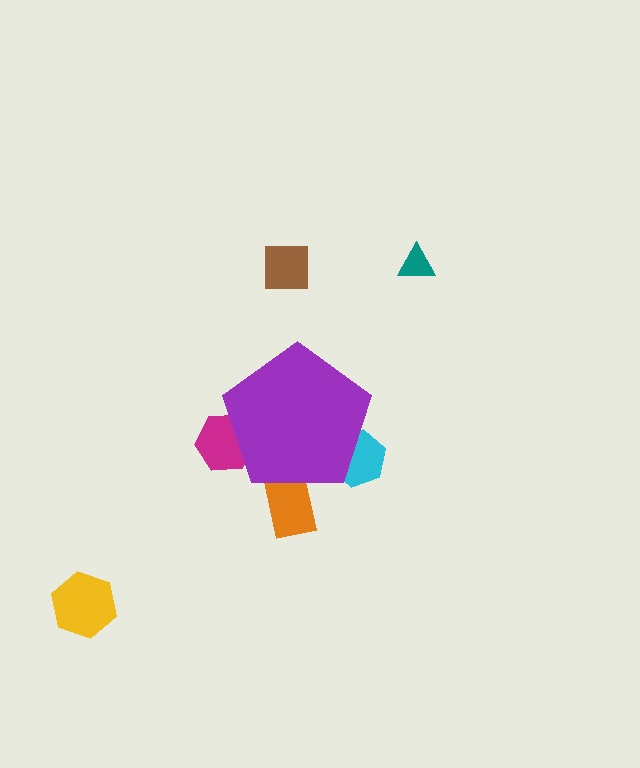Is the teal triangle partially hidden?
No, the teal triangle is fully visible.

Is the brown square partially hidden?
No, the brown square is fully visible.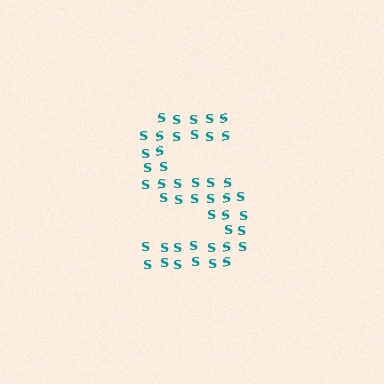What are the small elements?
The small elements are letter S's.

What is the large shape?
The large shape is the letter S.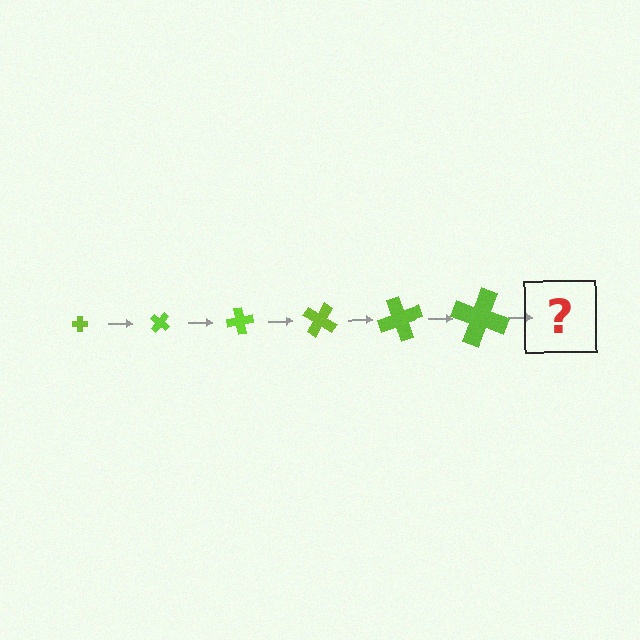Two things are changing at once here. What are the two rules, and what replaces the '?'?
The two rules are that the cross grows larger each step and it rotates 40 degrees each step. The '?' should be a cross, larger than the previous one and rotated 240 degrees from the start.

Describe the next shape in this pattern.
It should be a cross, larger than the previous one and rotated 240 degrees from the start.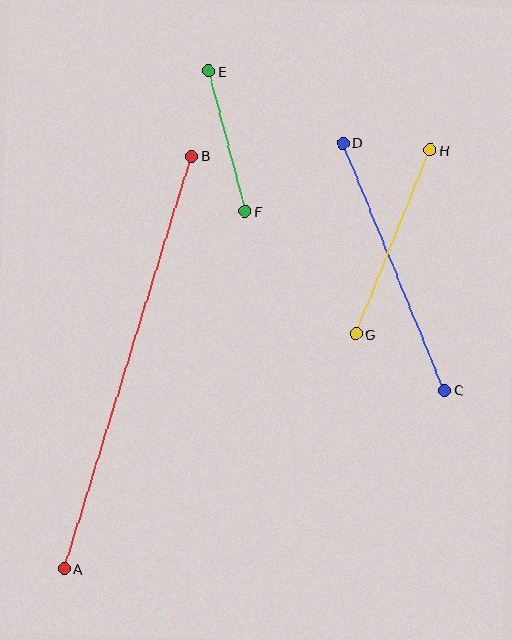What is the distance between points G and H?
The distance is approximately 198 pixels.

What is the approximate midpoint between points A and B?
The midpoint is at approximately (128, 362) pixels.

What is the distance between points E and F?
The distance is approximately 145 pixels.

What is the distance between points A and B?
The distance is approximately 432 pixels.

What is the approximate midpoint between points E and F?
The midpoint is at approximately (227, 141) pixels.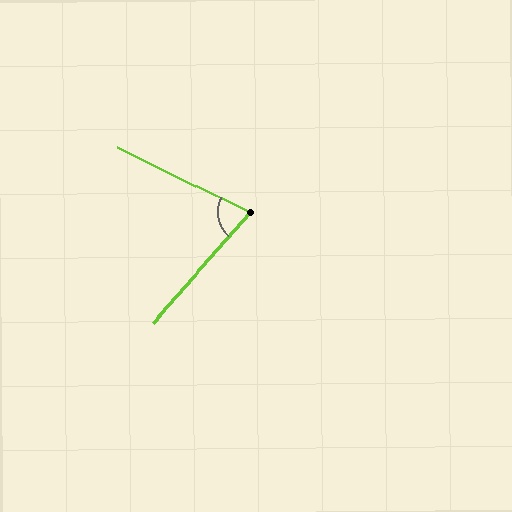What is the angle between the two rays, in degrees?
Approximately 75 degrees.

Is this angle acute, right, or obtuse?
It is acute.